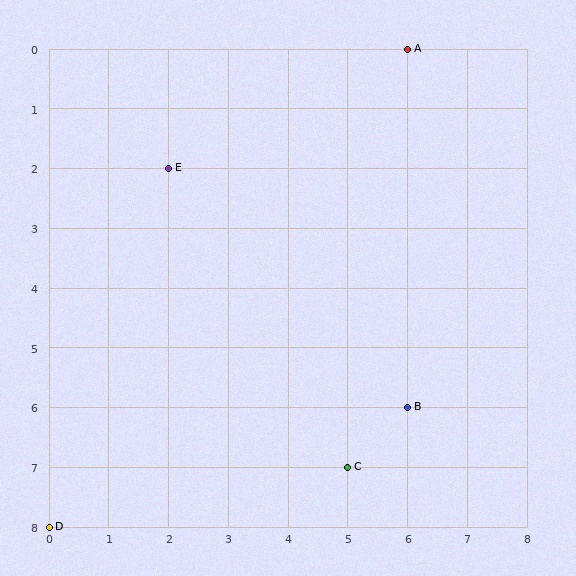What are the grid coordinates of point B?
Point B is at grid coordinates (6, 6).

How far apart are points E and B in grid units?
Points E and B are 4 columns and 4 rows apart (about 5.7 grid units diagonally).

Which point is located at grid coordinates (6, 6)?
Point B is at (6, 6).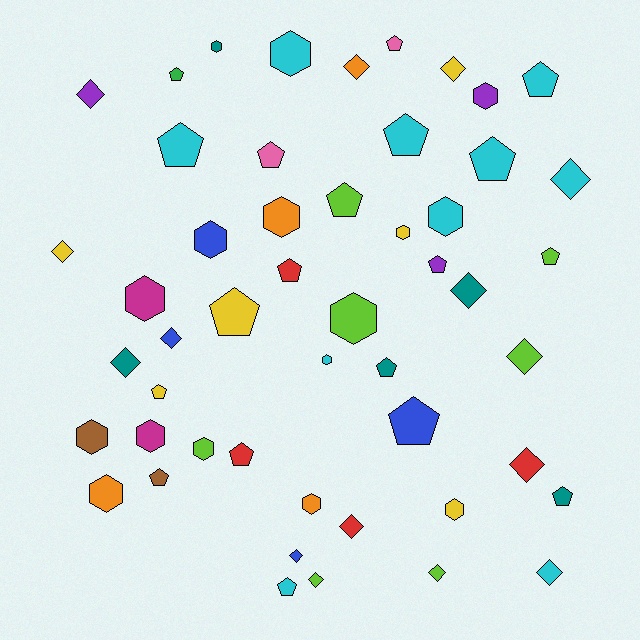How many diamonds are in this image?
There are 15 diamonds.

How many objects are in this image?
There are 50 objects.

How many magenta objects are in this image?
There are 2 magenta objects.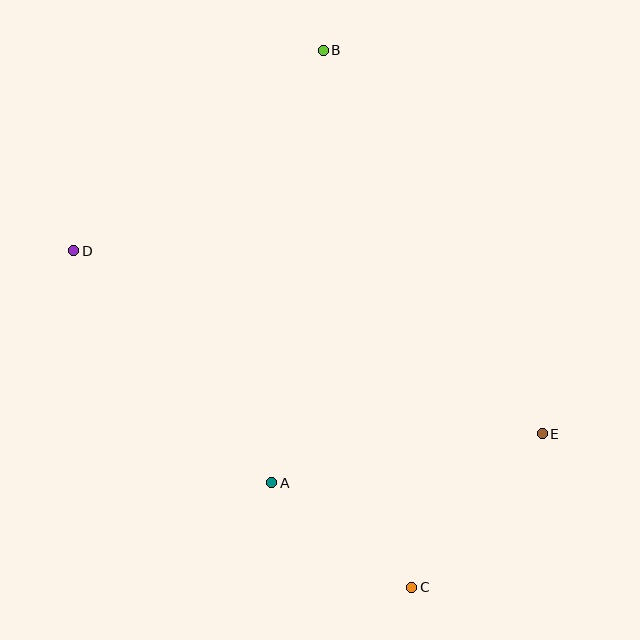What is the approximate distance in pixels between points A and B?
The distance between A and B is approximately 436 pixels.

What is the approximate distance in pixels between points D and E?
The distance between D and E is approximately 503 pixels.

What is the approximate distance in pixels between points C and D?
The distance between C and D is approximately 477 pixels.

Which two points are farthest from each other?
Points B and C are farthest from each other.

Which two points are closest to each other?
Points A and C are closest to each other.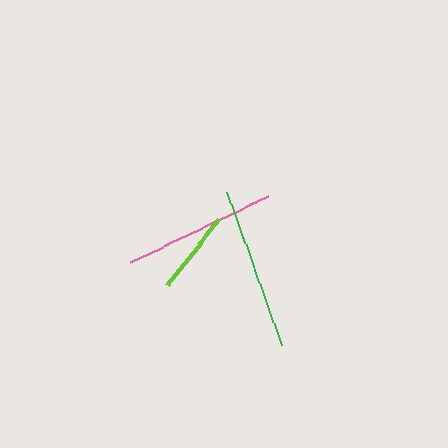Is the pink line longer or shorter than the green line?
The green line is longer than the pink line.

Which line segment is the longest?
The green line is the longest at approximately 161 pixels.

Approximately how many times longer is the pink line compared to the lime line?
The pink line is approximately 1.8 times the length of the lime line.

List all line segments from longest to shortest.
From longest to shortest: green, pink, lime.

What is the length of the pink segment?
The pink segment is approximately 153 pixels long.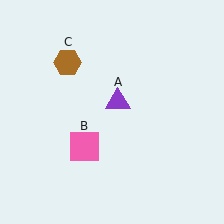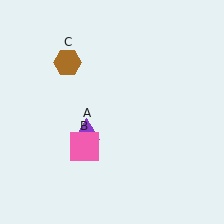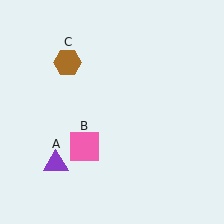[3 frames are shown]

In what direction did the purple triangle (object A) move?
The purple triangle (object A) moved down and to the left.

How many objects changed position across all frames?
1 object changed position: purple triangle (object A).